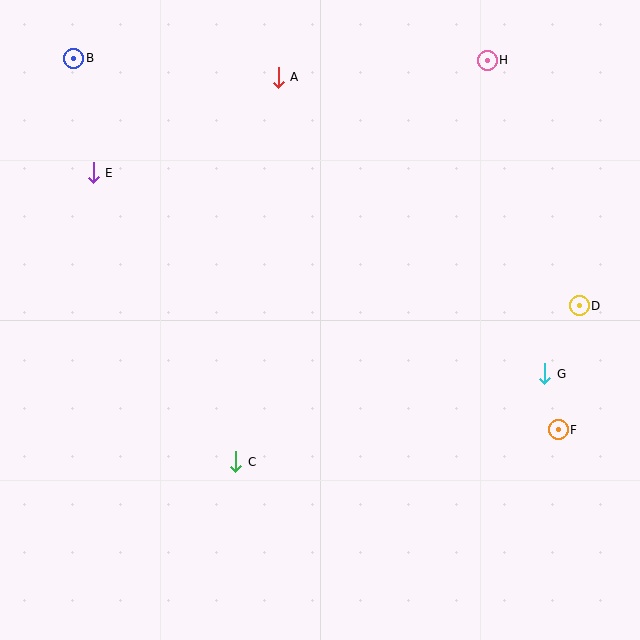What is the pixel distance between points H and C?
The distance between H and C is 474 pixels.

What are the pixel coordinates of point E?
Point E is at (93, 173).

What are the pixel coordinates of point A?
Point A is at (278, 77).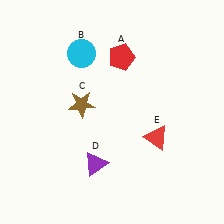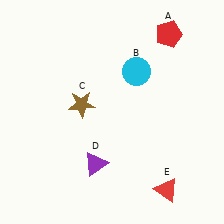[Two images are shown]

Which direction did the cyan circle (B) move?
The cyan circle (B) moved right.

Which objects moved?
The objects that moved are: the red pentagon (A), the cyan circle (B), the red triangle (E).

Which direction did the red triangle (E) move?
The red triangle (E) moved down.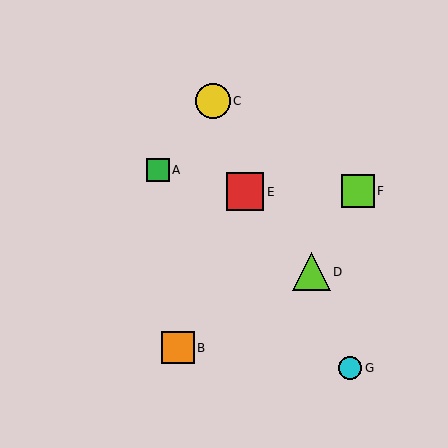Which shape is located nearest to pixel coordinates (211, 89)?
The yellow circle (labeled C) at (213, 101) is nearest to that location.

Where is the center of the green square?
The center of the green square is at (158, 170).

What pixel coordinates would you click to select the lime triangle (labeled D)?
Click at (311, 272) to select the lime triangle D.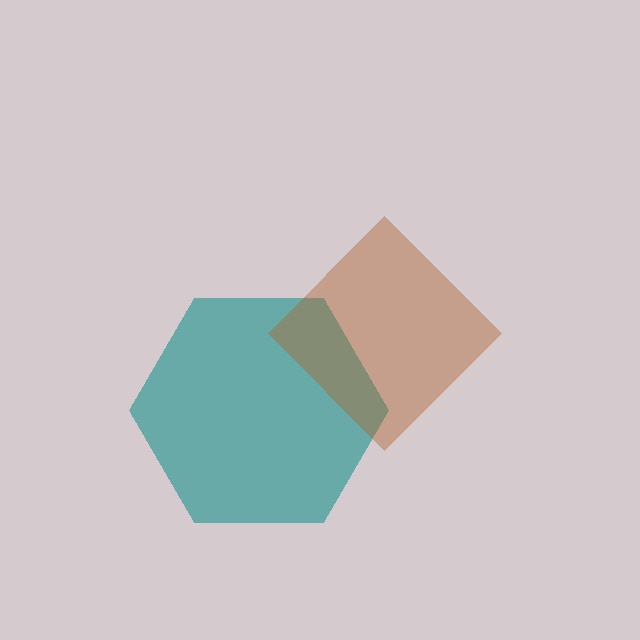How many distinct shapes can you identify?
There are 2 distinct shapes: a teal hexagon, a brown diamond.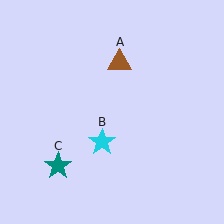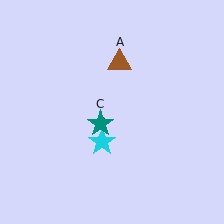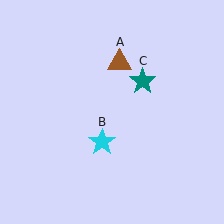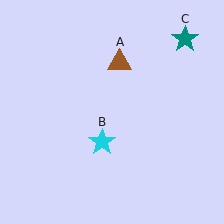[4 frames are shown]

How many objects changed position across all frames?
1 object changed position: teal star (object C).